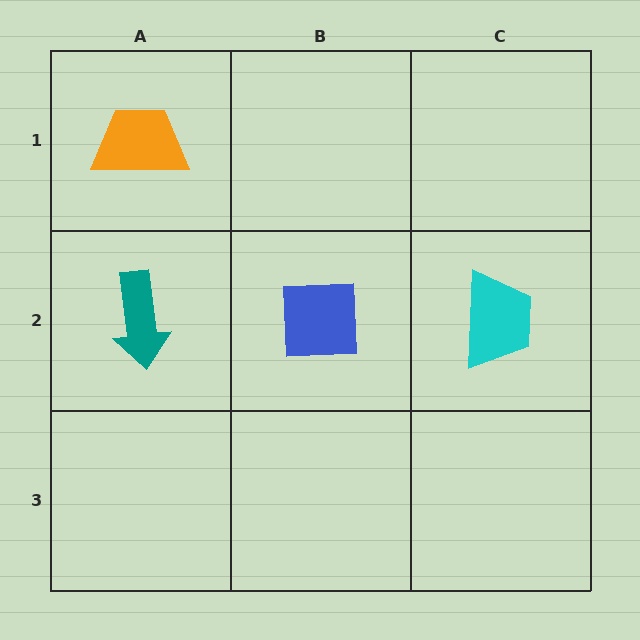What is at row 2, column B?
A blue square.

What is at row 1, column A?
An orange trapezoid.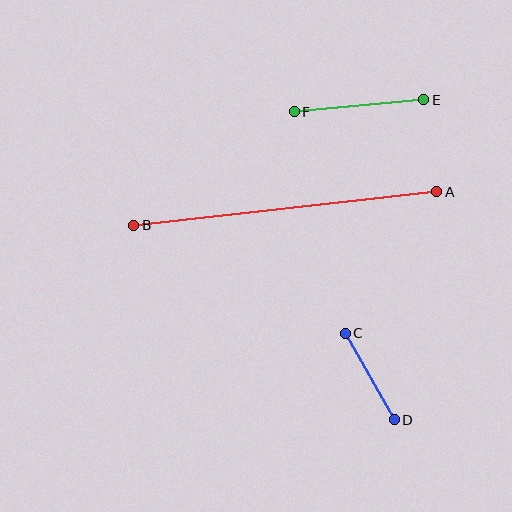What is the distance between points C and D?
The distance is approximately 99 pixels.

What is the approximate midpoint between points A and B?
The midpoint is at approximately (285, 208) pixels.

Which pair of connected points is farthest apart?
Points A and B are farthest apart.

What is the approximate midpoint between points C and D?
The midpoint is at approximately (370, 377) pixels.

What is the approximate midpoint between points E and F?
The midpoint is at approximately (359, 106) pixels.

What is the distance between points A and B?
The distance is approximately 305 pixels.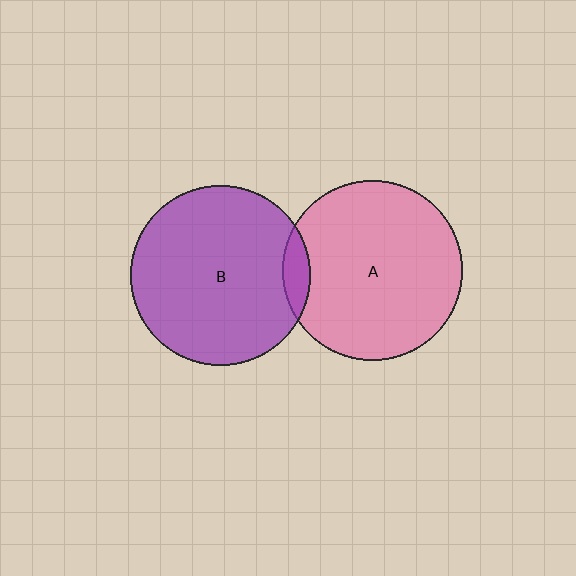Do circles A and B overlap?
Yes.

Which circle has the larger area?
Circle B (purple).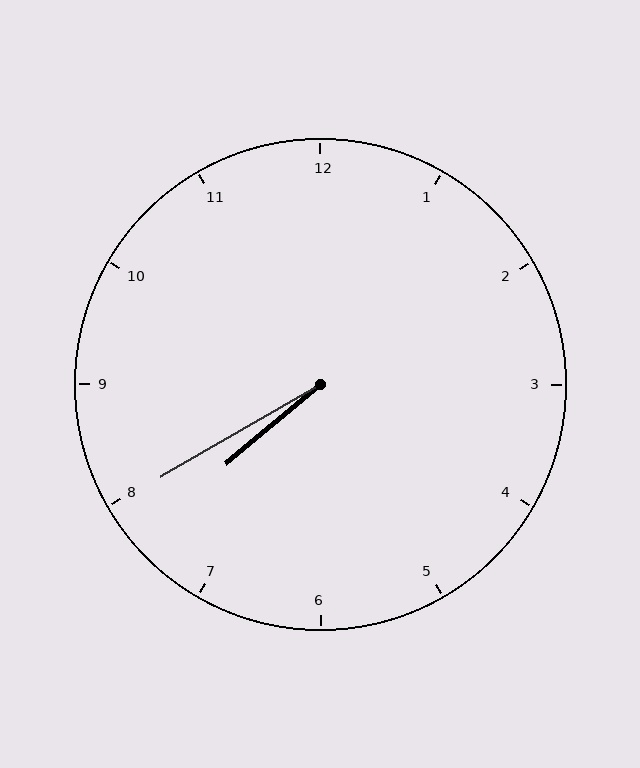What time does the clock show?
7:40.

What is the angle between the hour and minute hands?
Approximately 10 degrees.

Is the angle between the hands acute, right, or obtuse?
It is acute.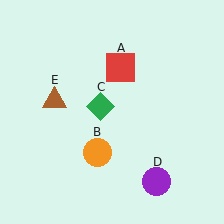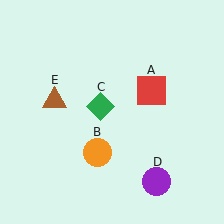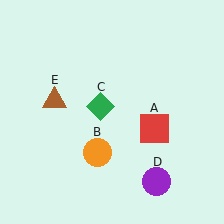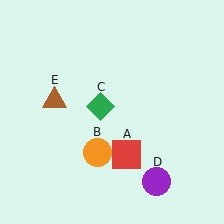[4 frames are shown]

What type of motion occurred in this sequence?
The red square (object A) rotated clockwise around the center of the scene.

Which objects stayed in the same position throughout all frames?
Orange circle (object B) and green diamond (object C) and purple circle (object D) and brown triangle (object E) remained stationary.